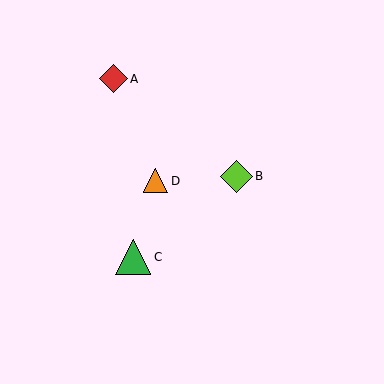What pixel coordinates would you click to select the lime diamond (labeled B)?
Click at (236, 176) to select the lime diamond B.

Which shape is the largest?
The green triangle (labeled C) is the largest.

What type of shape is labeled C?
Shape C is a green triangle.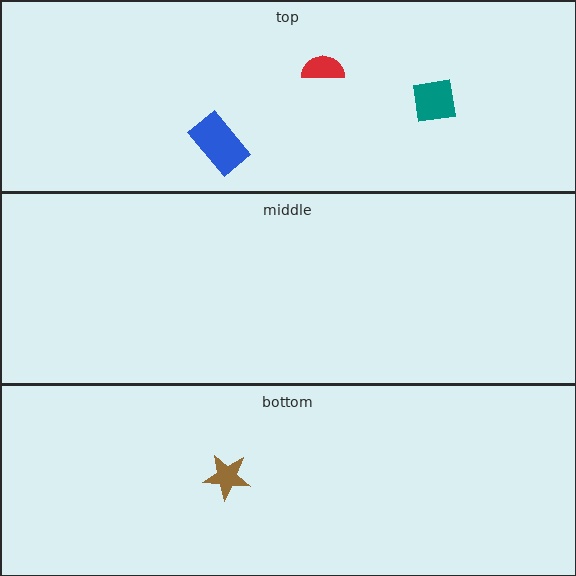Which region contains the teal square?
The top region.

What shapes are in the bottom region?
The brown star.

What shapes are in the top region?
The teal square, the red semicircle, the blue rectangle.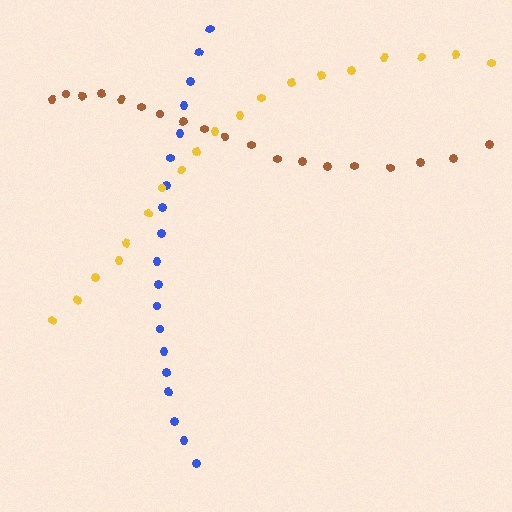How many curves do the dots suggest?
There are 3 distinct paths.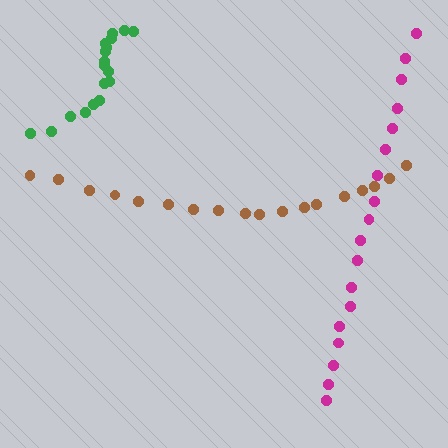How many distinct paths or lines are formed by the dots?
There are 3 distinct paths.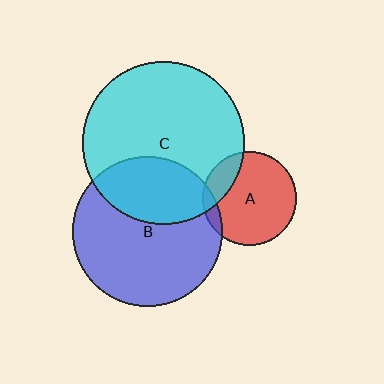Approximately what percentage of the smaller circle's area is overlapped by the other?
Approximately 10%.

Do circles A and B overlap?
Yes.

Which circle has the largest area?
Circle C (cyan).